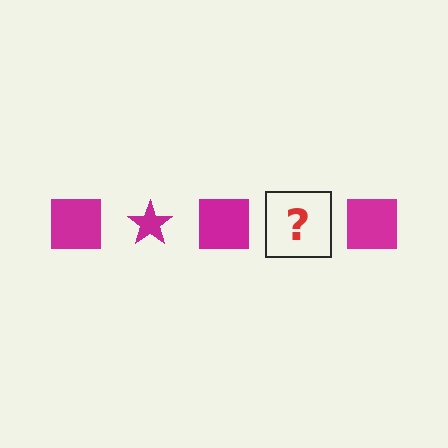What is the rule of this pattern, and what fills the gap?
The rule is that the pattern cycles through square, star shapes in magenta. The gap should be filled with a magenta star.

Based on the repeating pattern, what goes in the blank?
The blank should be a magenta star.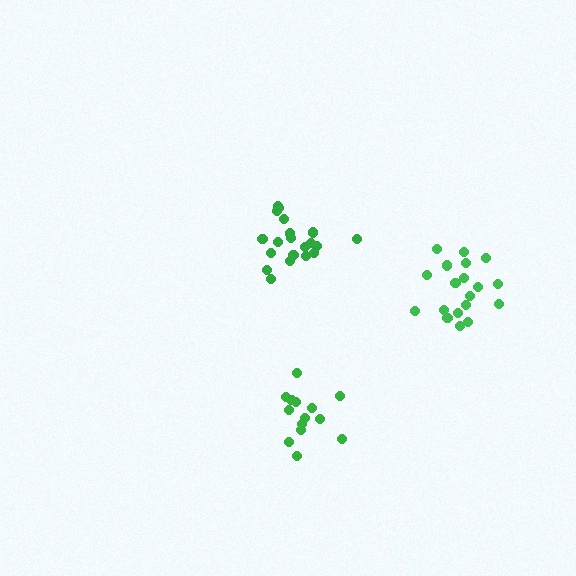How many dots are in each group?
Group 1: 20 dots, Group 2: 14 dots, Group 3: 19 dots (53 total).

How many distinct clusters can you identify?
There are 3 distinct clusters.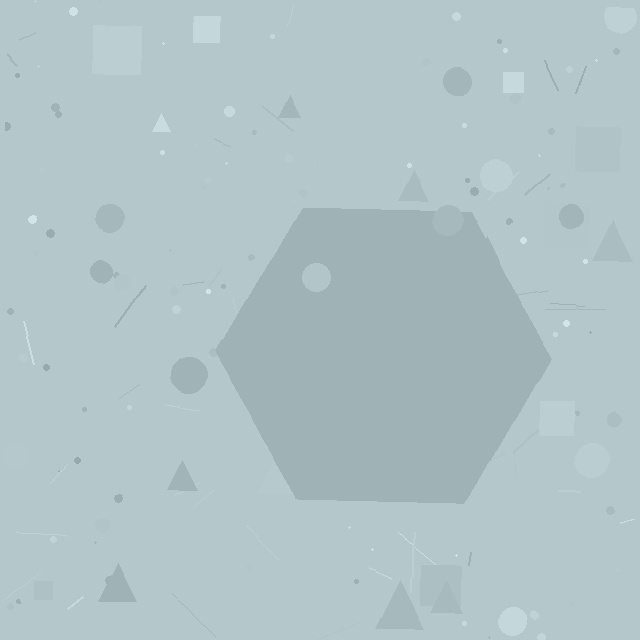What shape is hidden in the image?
A hexagon is hidden in the image.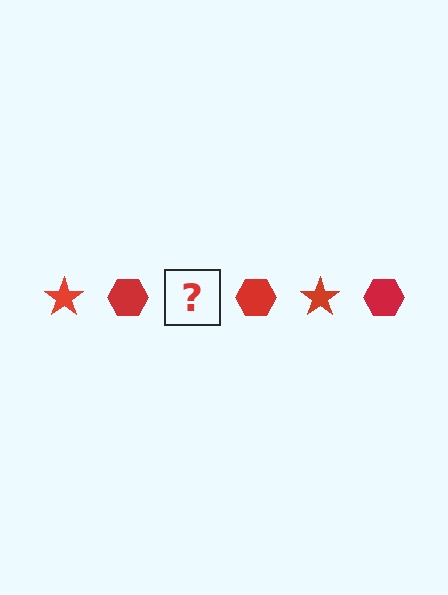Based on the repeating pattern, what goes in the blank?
The blank should be a red star.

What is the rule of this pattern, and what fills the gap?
The rule is that the pattern cycles through star, hexagon shapes in red. The gap should be filled with a red star.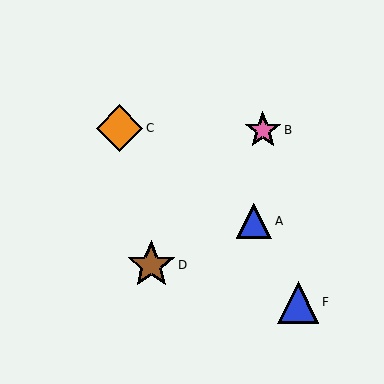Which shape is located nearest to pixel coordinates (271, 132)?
The pink star (labeled B) at (263, 130) is nearest to that location.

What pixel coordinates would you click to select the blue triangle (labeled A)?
Click at (254, 221) to select the blue triangle A.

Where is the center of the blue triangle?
The center of the blue triangle is at (254, 221).